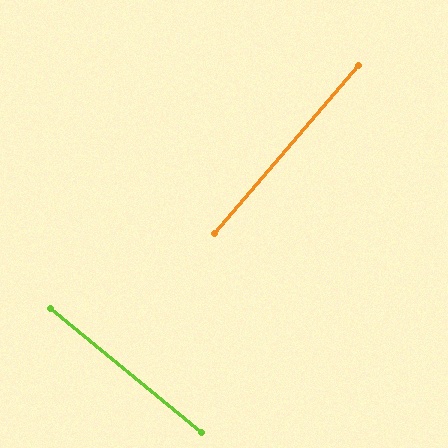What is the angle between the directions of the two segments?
Approximately 89 degrees.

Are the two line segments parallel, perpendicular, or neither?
Perpendicular — they meet at approximately 89°.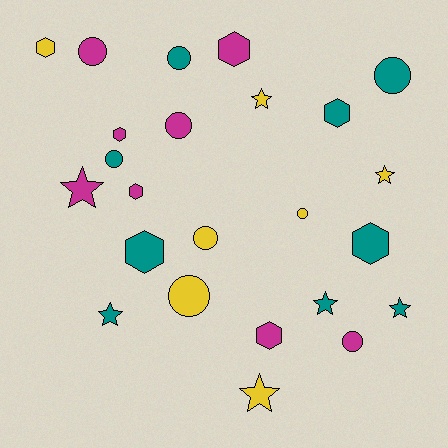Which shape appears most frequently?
Circle, with 9 objects.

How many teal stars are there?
There are 3 teal stars.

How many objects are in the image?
There are 24 objects.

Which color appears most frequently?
Teal, with 9 objects.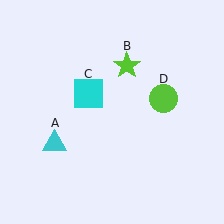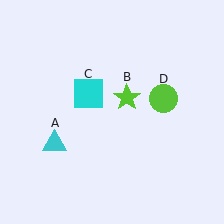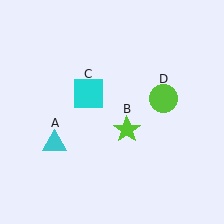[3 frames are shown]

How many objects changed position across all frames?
1 object changed position: lime star (object B).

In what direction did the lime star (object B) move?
The lime star (object B) moved down.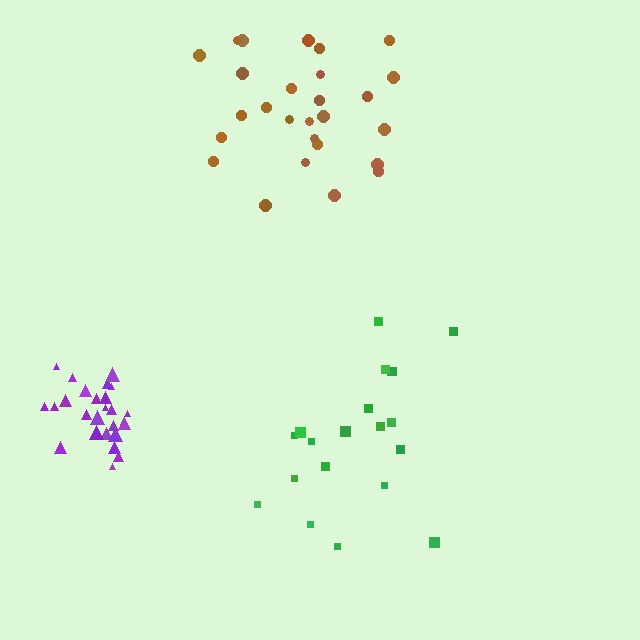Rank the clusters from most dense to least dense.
purple, brown, green.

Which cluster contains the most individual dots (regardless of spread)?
Brown (27).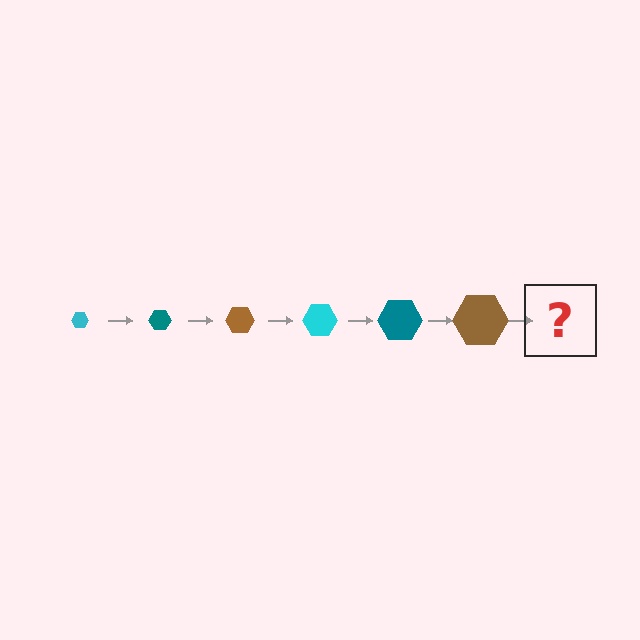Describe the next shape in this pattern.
It should be a cyan hexagon, larger than the previous one.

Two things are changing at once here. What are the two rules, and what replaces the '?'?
The two rules are that the hexagon grows larger each step and the color cycles through cyan, teal, and brown. The '?' should be a cyan hexagon, larger than the previous one.